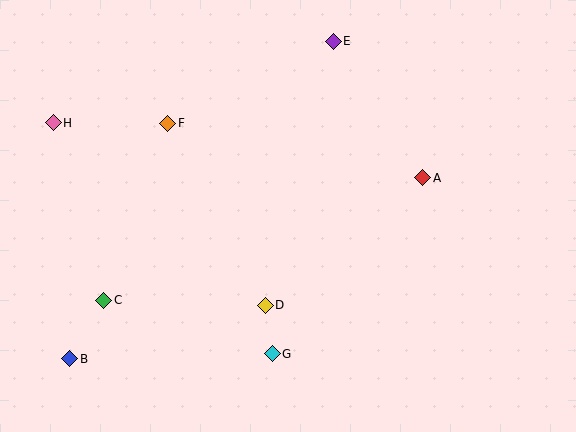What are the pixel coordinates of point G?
Point G is at (272, 354).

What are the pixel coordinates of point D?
Point D is at (265, 305).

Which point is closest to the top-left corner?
Point H is closest to the top-left corner.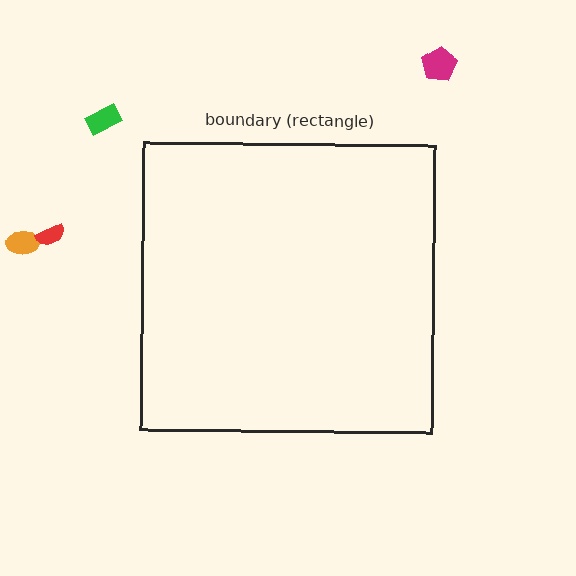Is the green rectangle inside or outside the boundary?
Outside.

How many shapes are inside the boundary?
0 inside, 4 outside.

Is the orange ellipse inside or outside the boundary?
Outside.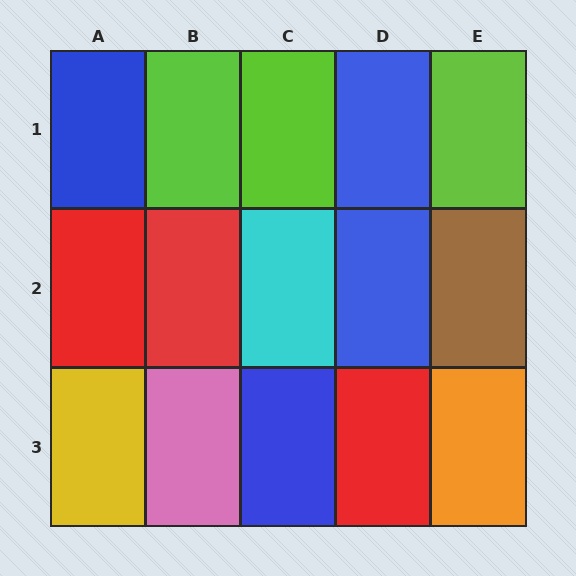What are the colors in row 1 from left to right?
Blue, lime, lime, blue, lime.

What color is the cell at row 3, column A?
Yellow.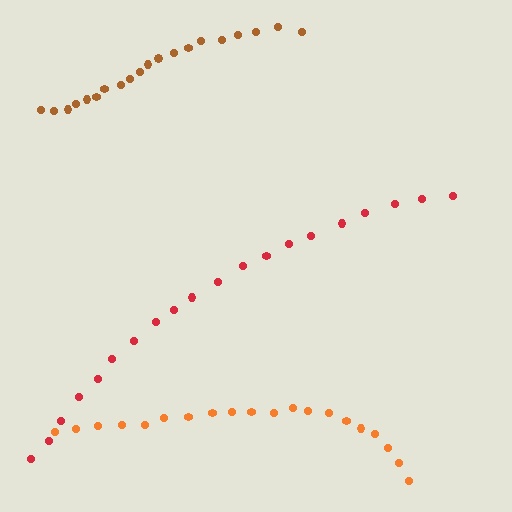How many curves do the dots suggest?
There are 3 distinct paths.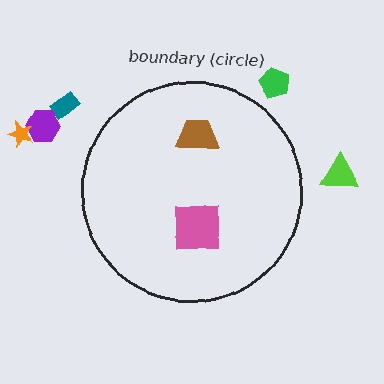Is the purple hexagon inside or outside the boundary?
Outside.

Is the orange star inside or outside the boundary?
Outside.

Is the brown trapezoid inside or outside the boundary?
Inside.